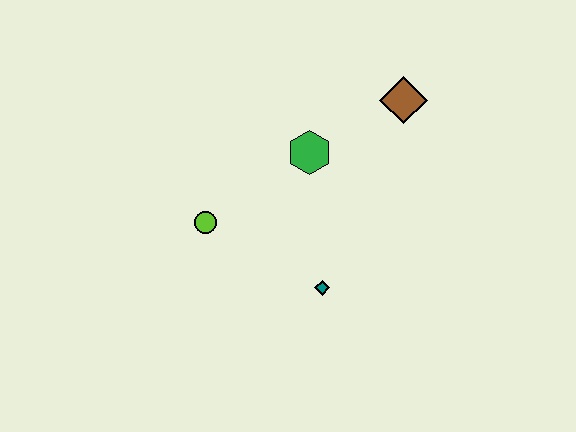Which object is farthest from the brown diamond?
The lime circle is farthest from the brown diamond.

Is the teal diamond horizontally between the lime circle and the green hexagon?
No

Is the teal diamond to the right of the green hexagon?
Yes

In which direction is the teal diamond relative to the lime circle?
The teal diamond is to the right of the lime circle.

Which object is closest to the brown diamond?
The green hexagon is closest to the brown diamond.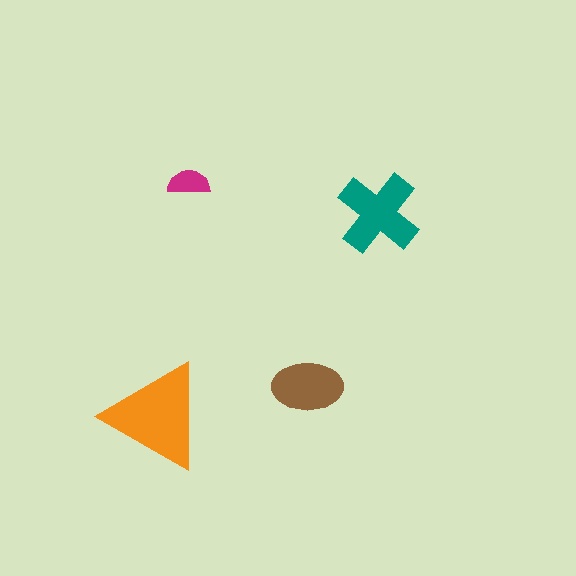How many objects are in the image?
There are 4 objects in the image.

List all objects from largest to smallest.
The orange triangle, the teal cross, the brown ellipse, the magenta semicircle.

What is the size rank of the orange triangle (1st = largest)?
1st.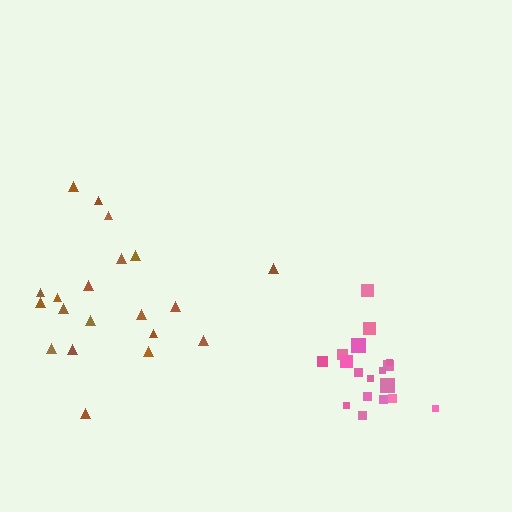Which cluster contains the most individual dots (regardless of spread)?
Brown (21).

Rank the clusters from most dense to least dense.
pink, brown.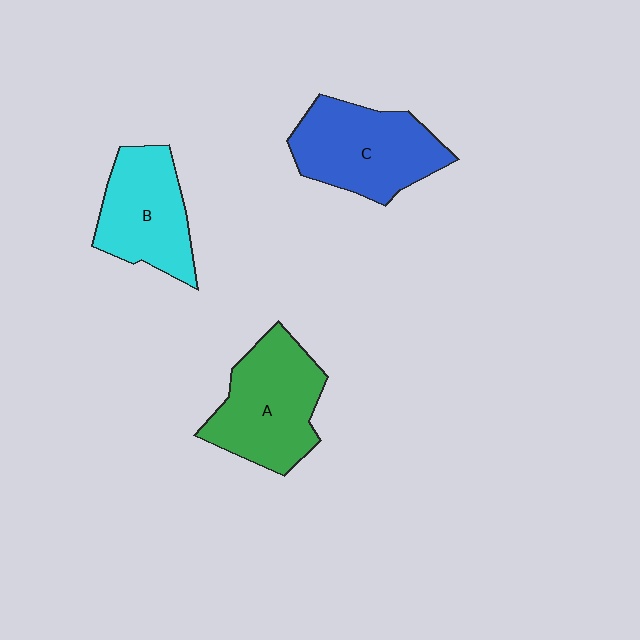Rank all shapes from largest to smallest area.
From largest to smallest: A (green), C (blue), B (cyan).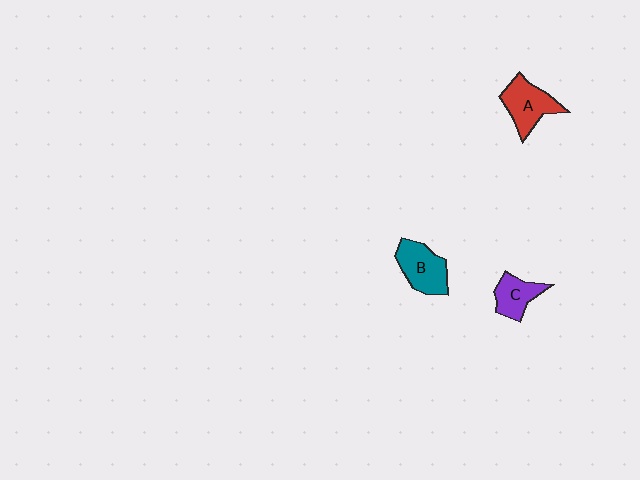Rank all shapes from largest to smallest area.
From largest to smallest: B (teal), A (red), C (purple).